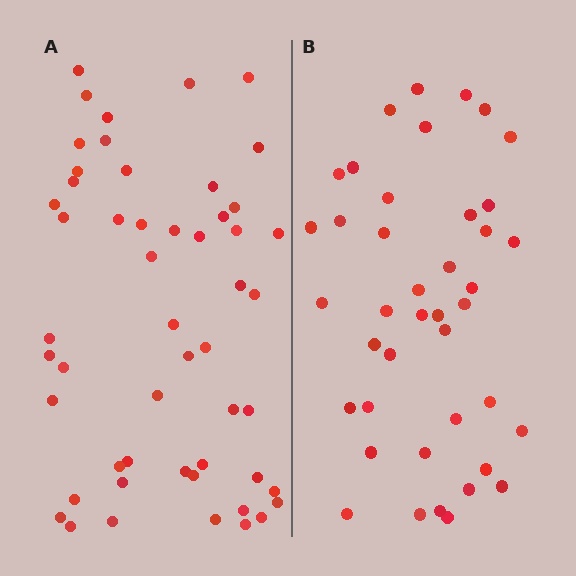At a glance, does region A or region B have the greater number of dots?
Region A (the left region) has more dots.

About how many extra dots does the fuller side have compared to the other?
Region A has roughly 12 or so more dots than region B.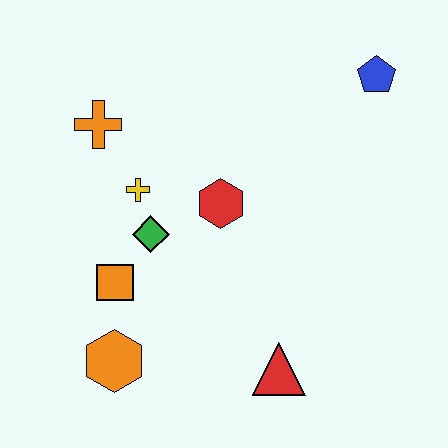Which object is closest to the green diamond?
The yellow cross is closest to the green diamond.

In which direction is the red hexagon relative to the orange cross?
The red hexagon is to the right of the orange cross.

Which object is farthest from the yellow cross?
The blue pentagon is farthest from the yellow cross.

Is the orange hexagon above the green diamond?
No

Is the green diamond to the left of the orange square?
No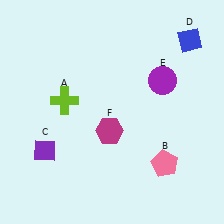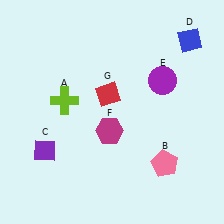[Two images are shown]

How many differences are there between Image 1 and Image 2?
There is 1 difference between the two images.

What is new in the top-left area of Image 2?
A red diamond (G) was added in the top-left area of Image 2.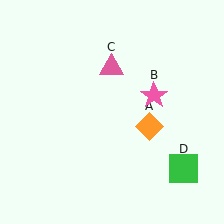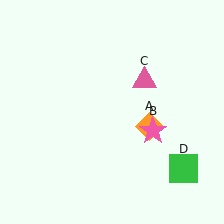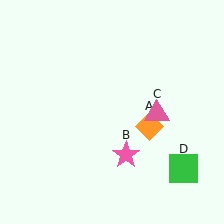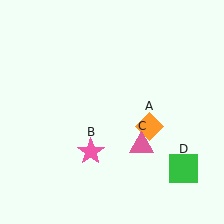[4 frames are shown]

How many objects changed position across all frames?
2 objects changed position: pink star (object B), pink triangle (object C).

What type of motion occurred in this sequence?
The pink star (object B), pink triangle (object C) rotated clockwise around the center of the scene.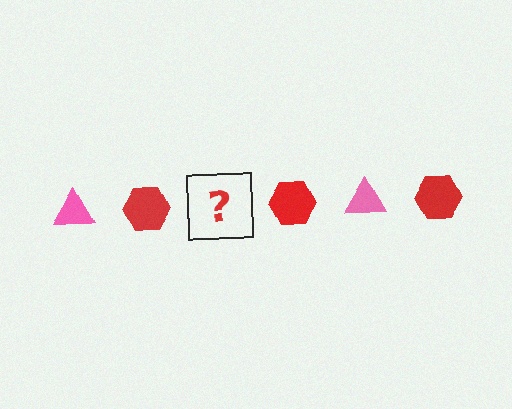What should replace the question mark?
The question mark should be replaced with a pink triangle.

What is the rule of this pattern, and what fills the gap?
The rule is that the pattern alternates between pink triangle and red hexagon. The gap should be filled with a pink triangle.